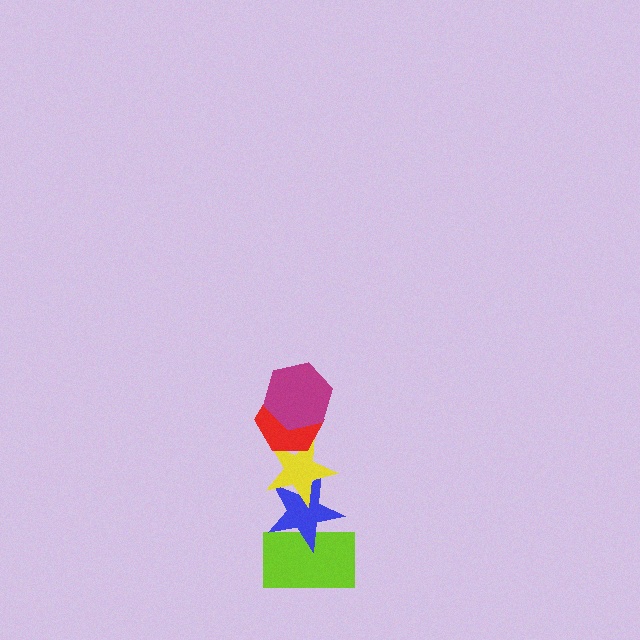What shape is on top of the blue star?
The yellow star is on top of the blue star.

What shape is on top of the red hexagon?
The magenta hexagon is on top of the red hexagon.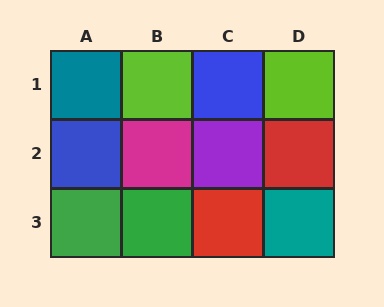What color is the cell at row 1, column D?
Lime.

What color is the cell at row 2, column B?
Magenta.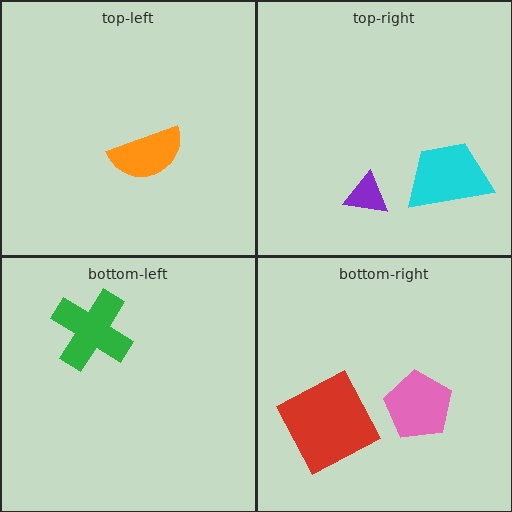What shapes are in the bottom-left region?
The green cross.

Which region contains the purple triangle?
The top-right region.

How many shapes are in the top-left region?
1.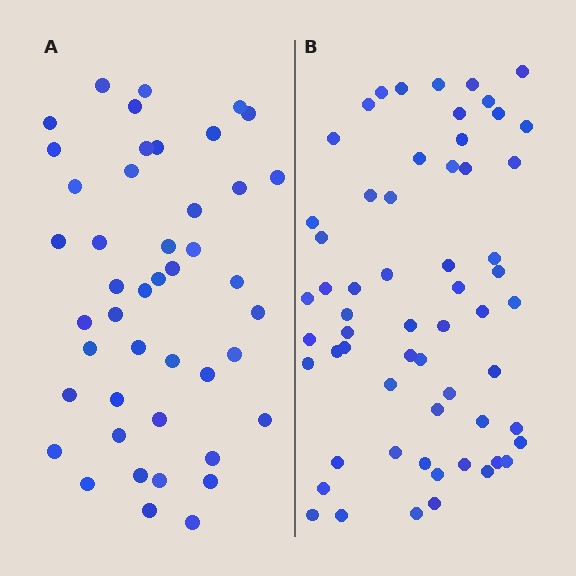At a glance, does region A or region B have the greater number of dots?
Region B (the right region) has more dots.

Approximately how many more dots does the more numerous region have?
Region B has approximately 15 more dots than region A.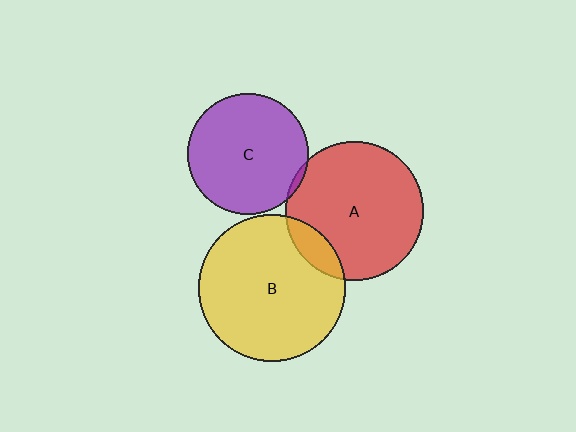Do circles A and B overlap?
Yes.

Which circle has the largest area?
Circle B (yellow).